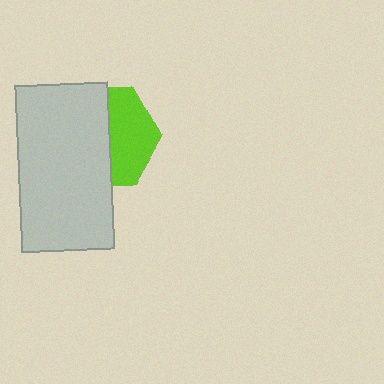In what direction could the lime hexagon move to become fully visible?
The lime hexagon could move right. That would shift it out from behind the light gray rectangle entirely.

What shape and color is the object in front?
The object in front is a light gray rectangle.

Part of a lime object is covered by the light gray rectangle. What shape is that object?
It is a hexagon.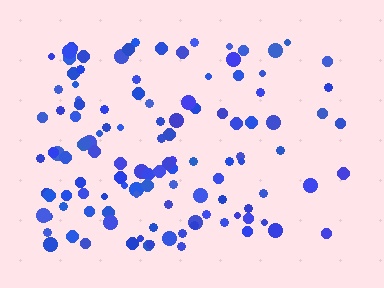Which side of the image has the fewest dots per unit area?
The right.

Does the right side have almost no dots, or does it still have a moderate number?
Still a moderate number, just noticeably fewer than the left.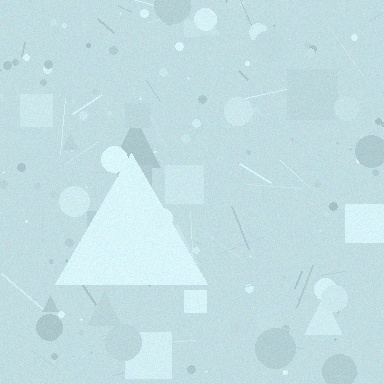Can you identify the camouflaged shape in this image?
The camouflaged shape is a triangle.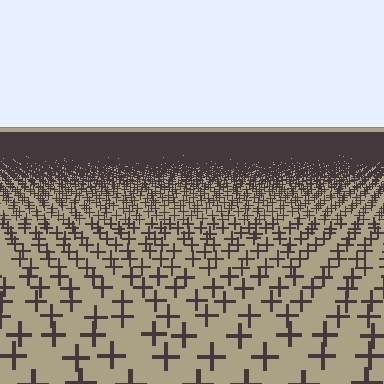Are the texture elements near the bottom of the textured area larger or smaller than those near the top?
Larger. Near the bottom, elements are closer to the viewer and appear at a bigger on-screen size.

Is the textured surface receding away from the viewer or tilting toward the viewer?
The surface is receding away from the viewer. Texture elements get smaller and denser toward the top.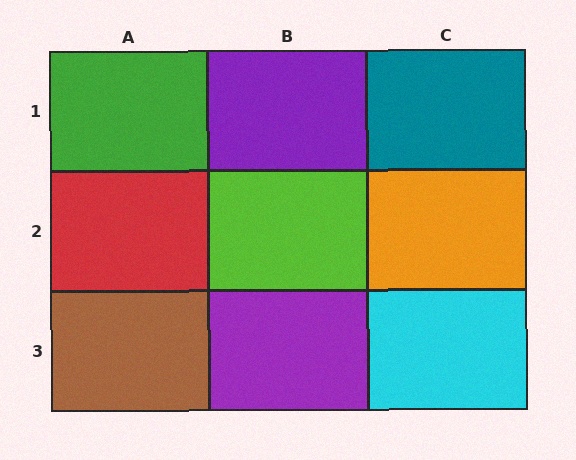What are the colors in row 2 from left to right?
Red, lime, orange.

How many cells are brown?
1 cell is brown.